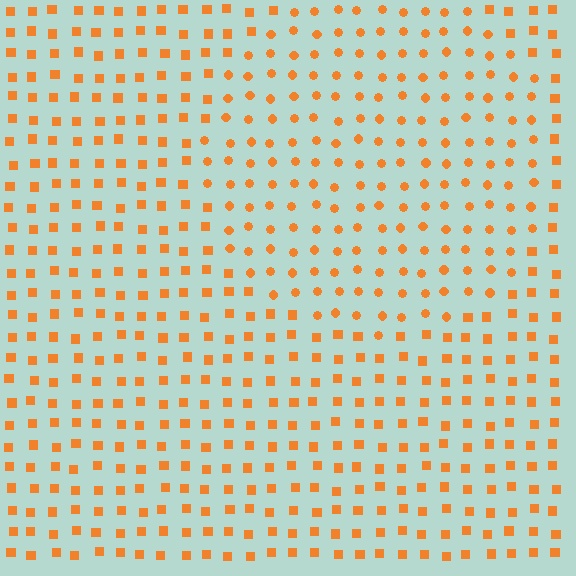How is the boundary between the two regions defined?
The boundary is defined by a change in element shape: circles inside vs. squares outside. All elements share the same color and spacing.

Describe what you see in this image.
The image is filled with small orange elements arranged in a uniform grid. A circle-shaped region contains circles, while the surrounding area contains squares. The boundary is defined purely by the change in element shape.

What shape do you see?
I see a circle.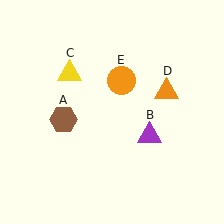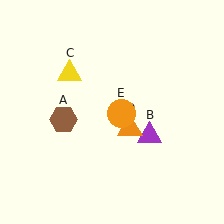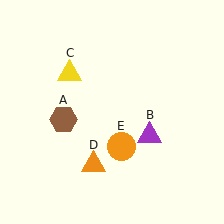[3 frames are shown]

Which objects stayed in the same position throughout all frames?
Brown hexagon (object A) and purple triangle (object B) and yellow triangle (object C) remained stationary.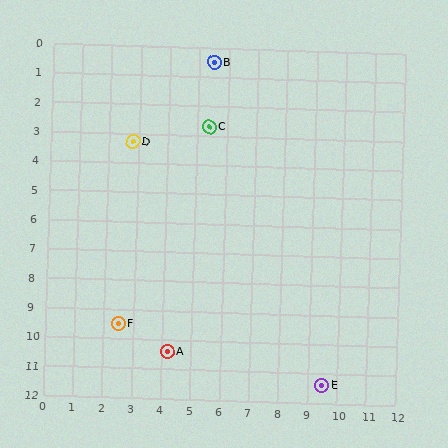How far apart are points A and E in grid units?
Points A and E are about 5.4 grid units apart.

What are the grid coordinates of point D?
Point D is at approximately (2.8, 3.3).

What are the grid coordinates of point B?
Point B is at approximately (5.5, 0.5).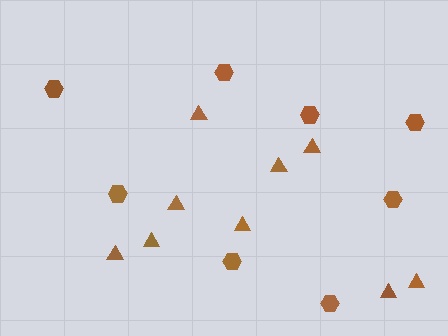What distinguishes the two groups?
There are 2 groups: one group of hexagons (8) and one group of triangles (9).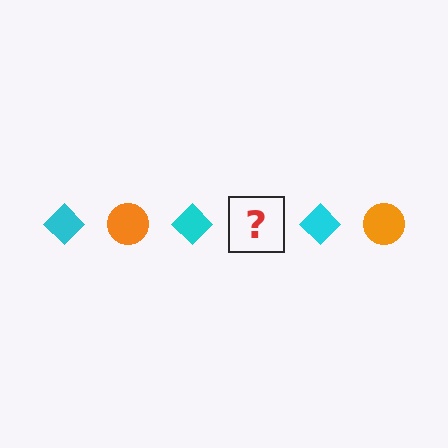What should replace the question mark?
The question mark should be replaced with an orange circle.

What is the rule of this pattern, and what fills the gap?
The rule is that the pattern alternates between cyan diamond and orange circle. The gap should be filled with an orange circle.